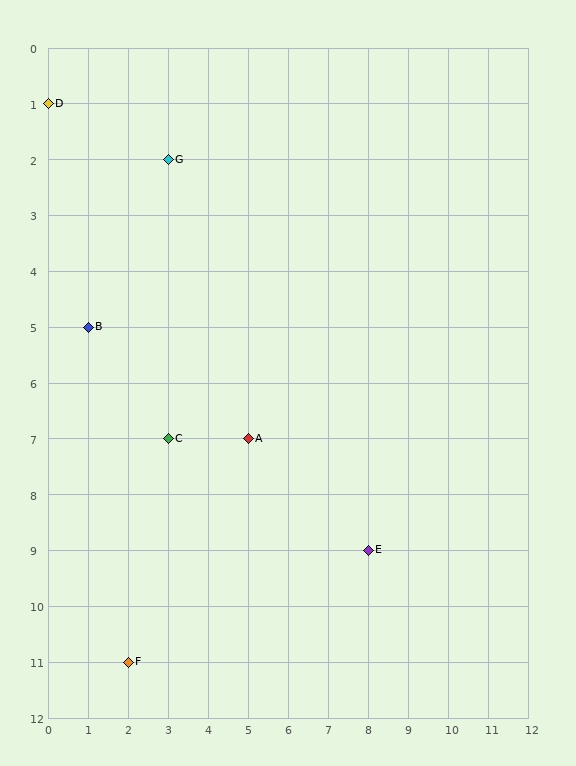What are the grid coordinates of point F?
Point F is at grid coordinates (2, 11).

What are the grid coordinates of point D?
Point D is at grid coordinates (0, 1).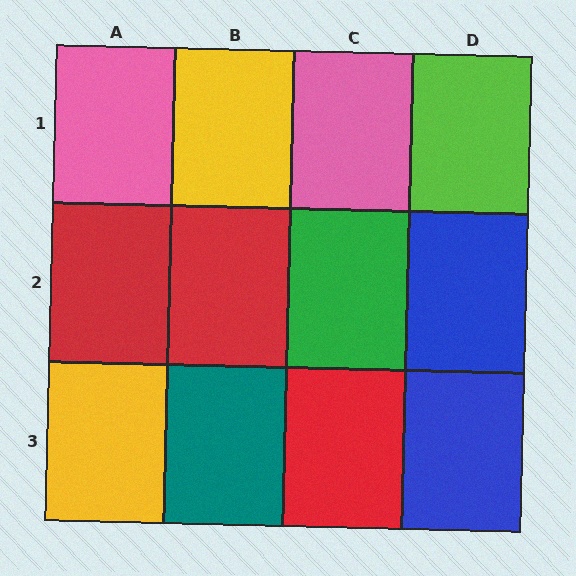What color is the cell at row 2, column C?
Green.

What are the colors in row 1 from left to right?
Pink, yellow, pink, lime.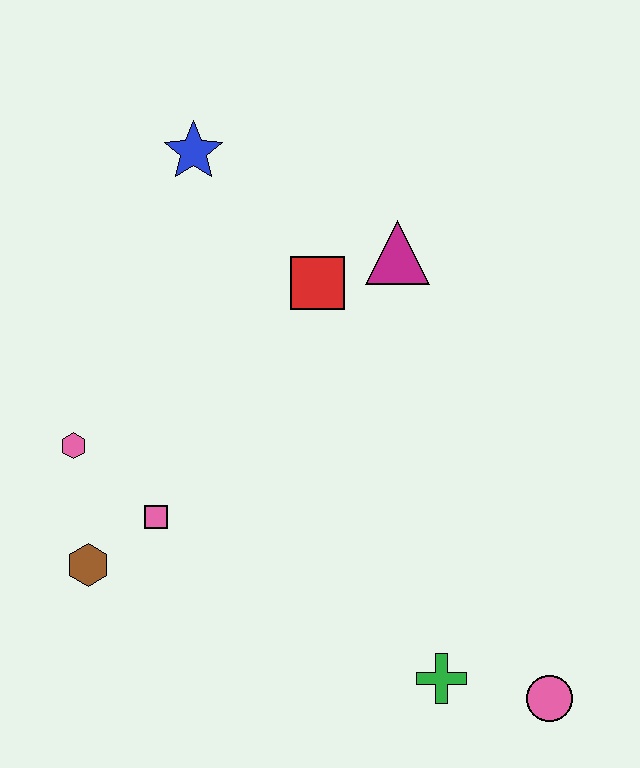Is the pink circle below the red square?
Yes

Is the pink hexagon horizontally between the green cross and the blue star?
No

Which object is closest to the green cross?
The pink circle is closest to the green cross.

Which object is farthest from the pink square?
The pink circle is farthest from the pink square.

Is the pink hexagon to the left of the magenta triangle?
Yes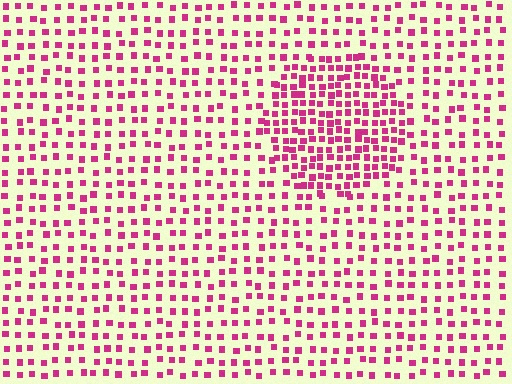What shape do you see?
I see a circle.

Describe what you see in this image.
The image contains small magenta elements arranged at two different densities. A circle-shaped region is visible where the elements are more densely packed than the surrounding area.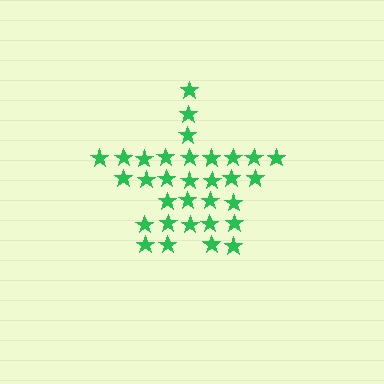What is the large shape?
The large shape is a star.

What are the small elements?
The small elements are stars.